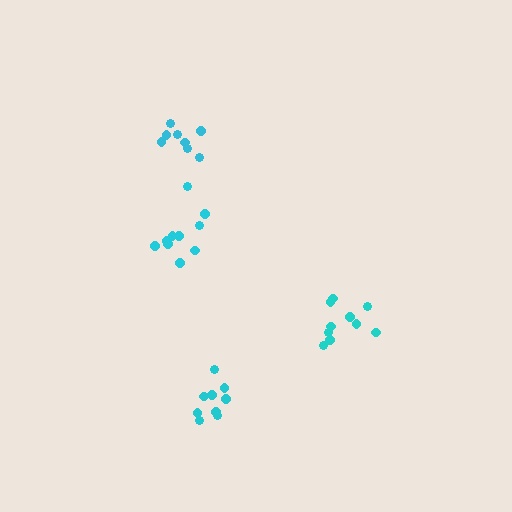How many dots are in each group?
Group 1: 10 dots, Group 2: 10 dots, Group 3: 8 dots, Group 4: 9 dots (37 total).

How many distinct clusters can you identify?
There are 4 distinct clusters.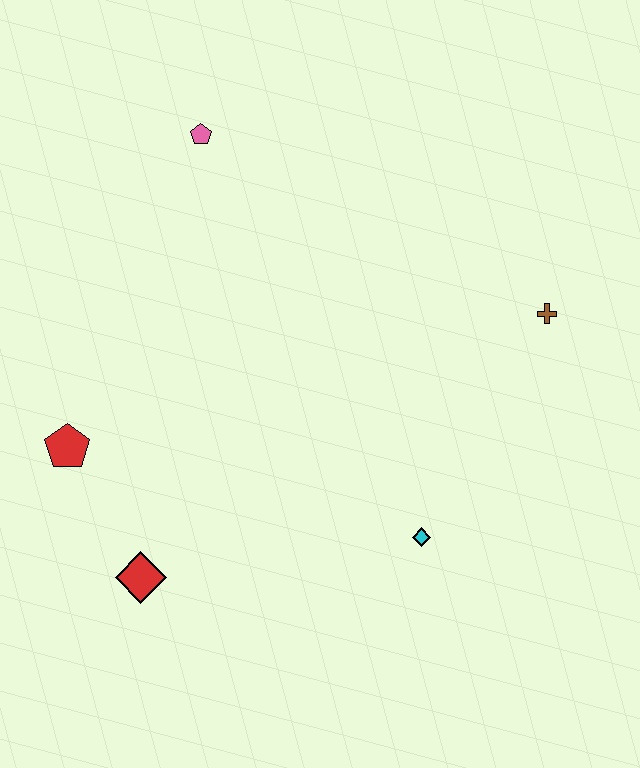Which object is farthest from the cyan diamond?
The pink pentagon is farthest from the cyan diamond.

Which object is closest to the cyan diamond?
The brown cross is closest to the cyan diamond.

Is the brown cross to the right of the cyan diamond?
Yes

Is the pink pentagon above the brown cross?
Yes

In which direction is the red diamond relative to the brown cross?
The red diamond is to the left of the brown cross.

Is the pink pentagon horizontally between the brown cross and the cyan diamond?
No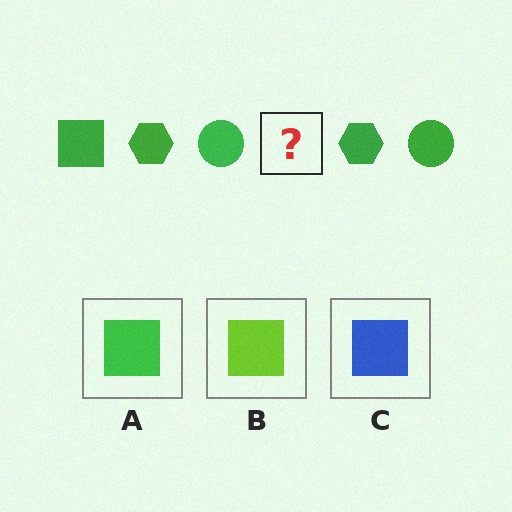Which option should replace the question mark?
Option A.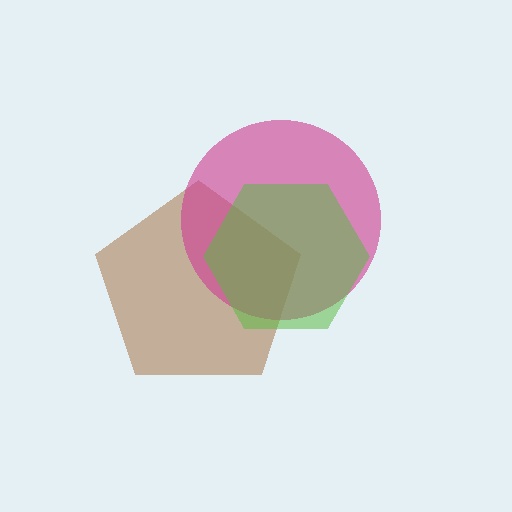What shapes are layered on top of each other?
The layered shapes are: a brown pentagon, a magenta circle, a lime hexagon.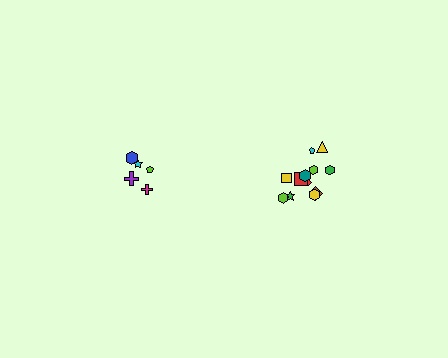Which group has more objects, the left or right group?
The right group.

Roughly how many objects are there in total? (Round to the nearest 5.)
Roughly 15 objects in total.